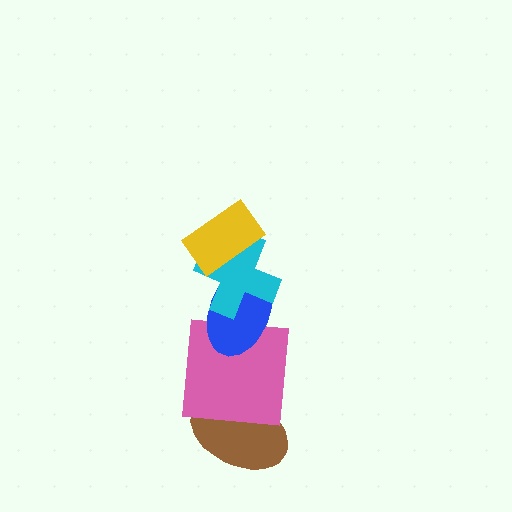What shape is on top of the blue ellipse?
The cyan cross is on top of the blue ellipse.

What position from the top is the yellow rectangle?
The yellow rectangle is 1st from the top.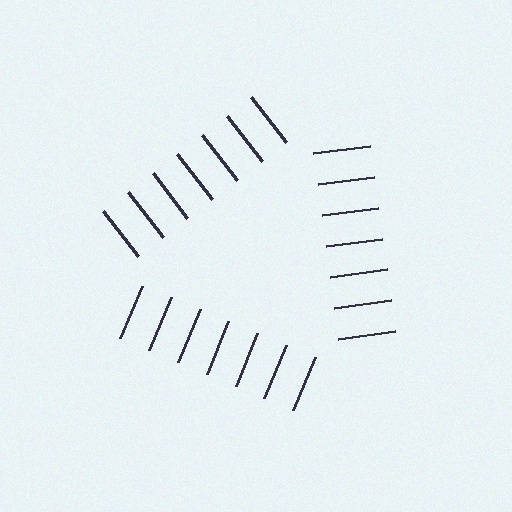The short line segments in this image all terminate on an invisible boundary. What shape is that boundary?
An illusory triangle — the line segments terminate on its edges but no continuous stroke is drawn.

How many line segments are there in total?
21 — 7 along each of the 3 edges.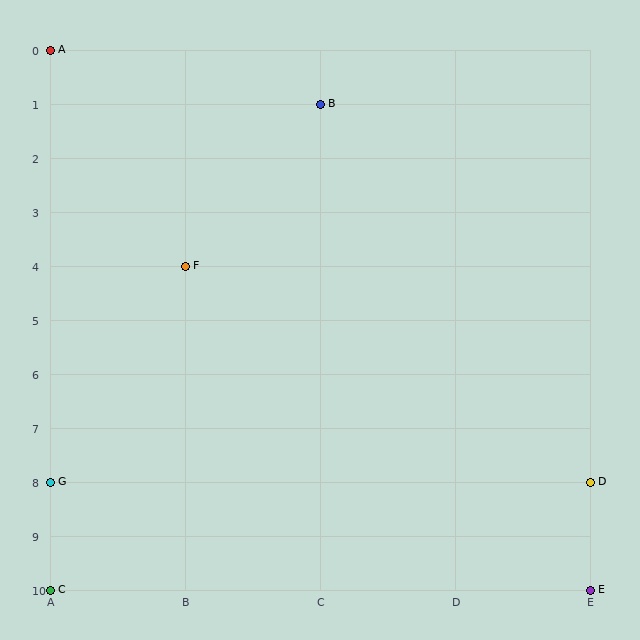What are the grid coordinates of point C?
Point C is at grid coordinates (A, 10).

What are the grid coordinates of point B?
Point B is at grid coordinates (C, 1).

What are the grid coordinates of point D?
Point D is at grid coordinates (E, 8).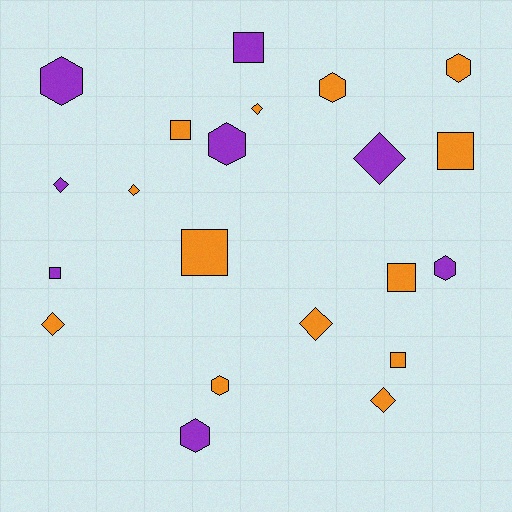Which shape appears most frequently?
Diamond, with 7 objects.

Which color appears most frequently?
Orange, with 13 objects.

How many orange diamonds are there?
There are 5 orange diamonds.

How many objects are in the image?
There are 21 objects.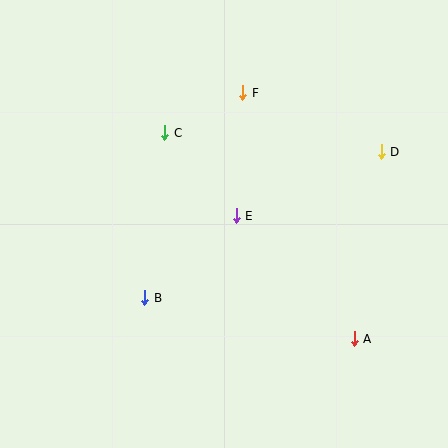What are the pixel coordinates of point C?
Point C is at (165, 133).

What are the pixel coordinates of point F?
Point F is at (243, 93).